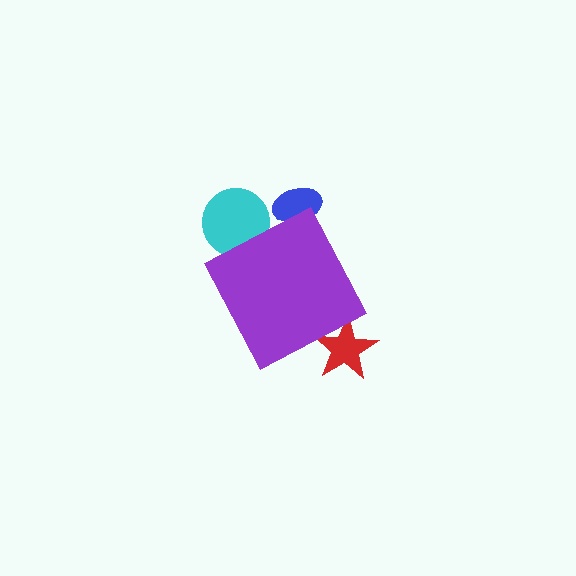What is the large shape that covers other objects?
A purple diamond.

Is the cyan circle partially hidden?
Yes, the cyan circle is partially hidden behind the purple diamond.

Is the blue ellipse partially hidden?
Yes, the blue ellipse is partially hidden behind the purple diamond.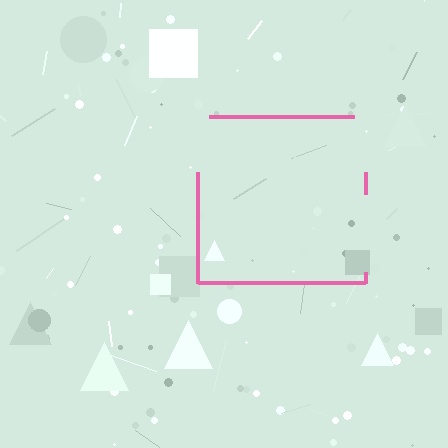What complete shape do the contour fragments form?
The contour fragments form a square.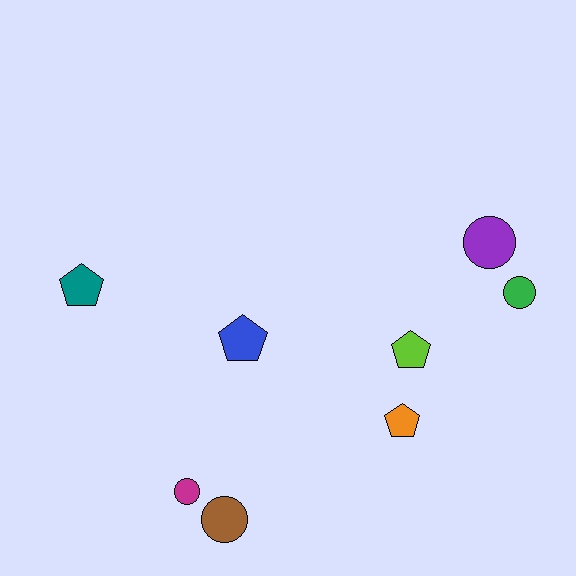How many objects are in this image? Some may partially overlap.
There are 8 objects.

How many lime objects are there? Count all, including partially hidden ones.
There is 1 lime object.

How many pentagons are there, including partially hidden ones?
There are 4 pentagons.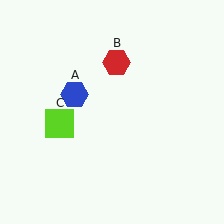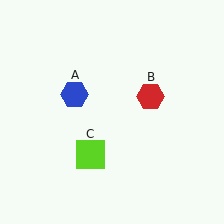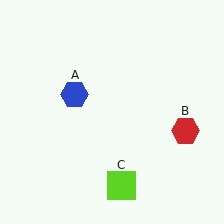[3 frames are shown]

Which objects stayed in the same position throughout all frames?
Blue hexagon (object A) remained stationary.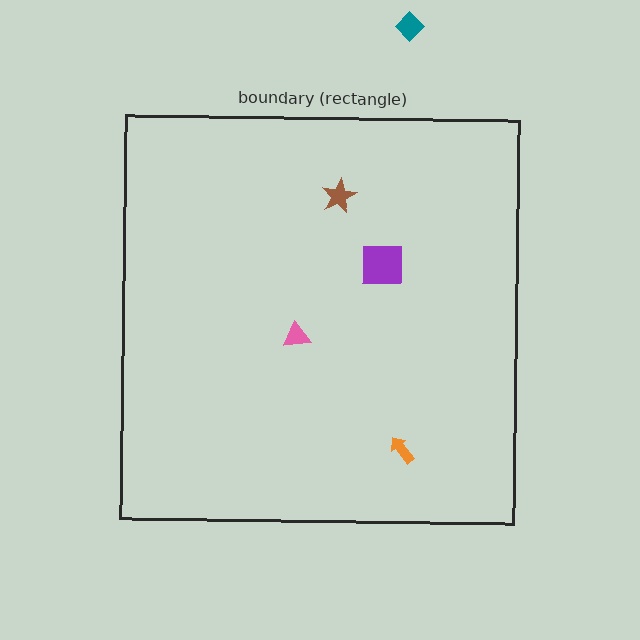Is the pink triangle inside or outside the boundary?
Inside.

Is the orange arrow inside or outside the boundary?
Inside.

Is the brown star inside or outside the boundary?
Inside.